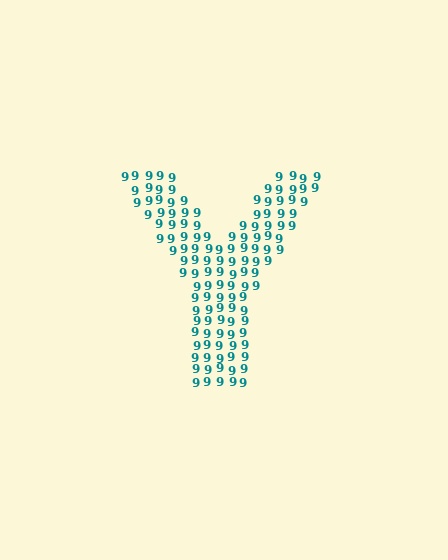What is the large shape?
The large shape is the letter Y.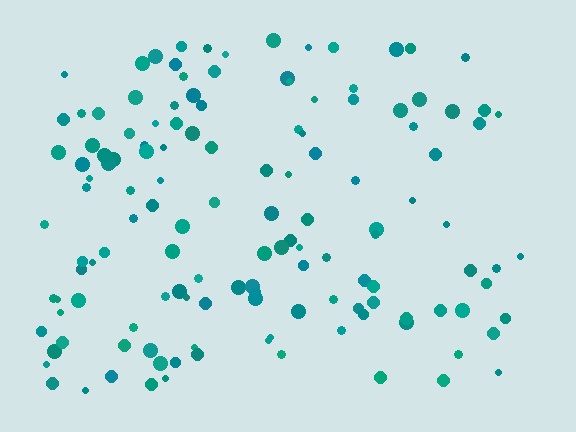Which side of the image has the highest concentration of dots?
The left.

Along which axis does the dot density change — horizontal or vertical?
Horizontal.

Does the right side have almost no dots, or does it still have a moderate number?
Still a moderate number, just noticeably fewer than the left.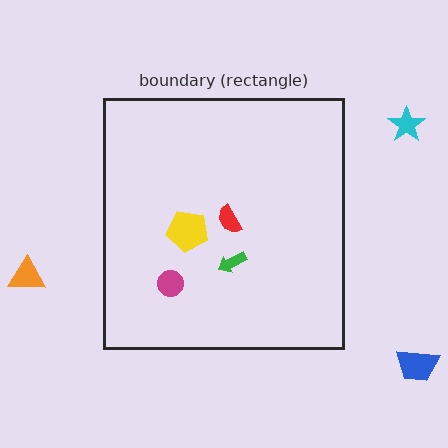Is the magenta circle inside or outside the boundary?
Inside.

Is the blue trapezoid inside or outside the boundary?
Outside.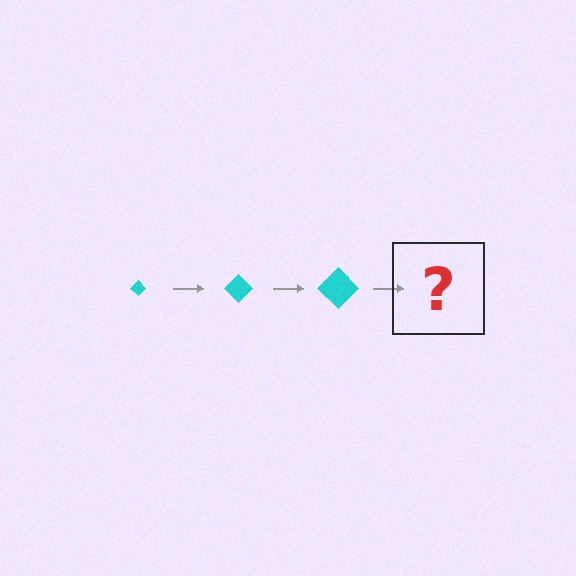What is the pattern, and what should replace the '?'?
The pattern is that the diamond gets progressively larger each step. The '?' should be a cyan diamond, larger than the previous one.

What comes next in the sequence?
The next element should be a cyan diamond, larger than the previous one.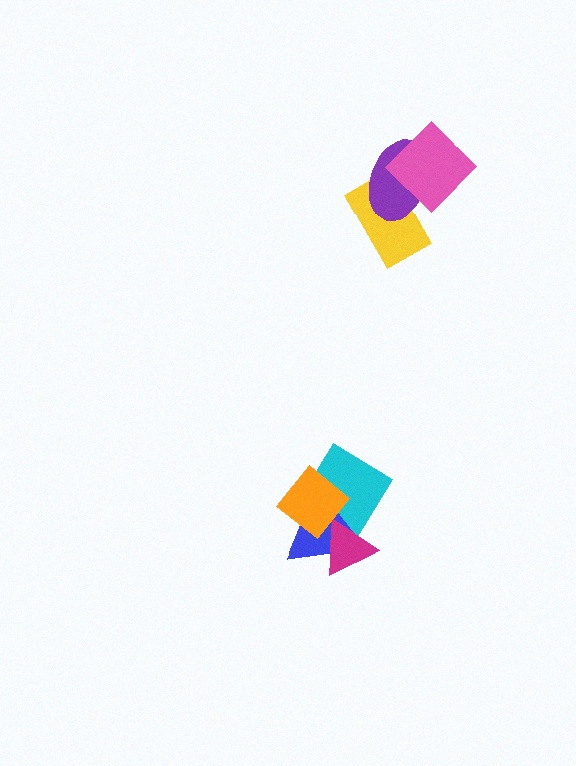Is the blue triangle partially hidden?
Yes, it is partially covered by another shape.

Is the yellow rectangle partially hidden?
Yes, it is partially covered by another shape.